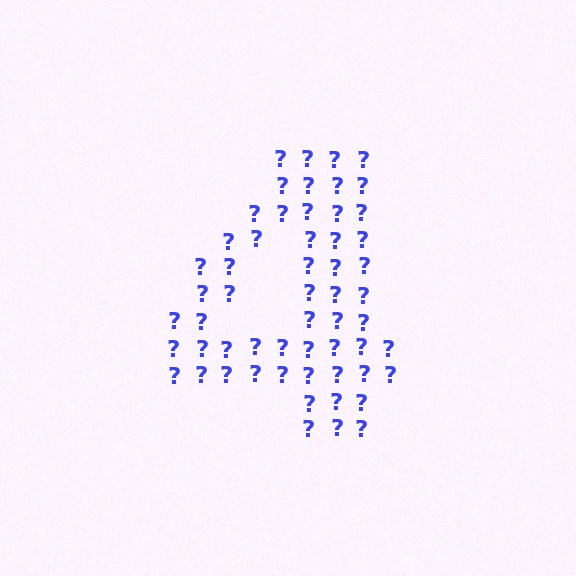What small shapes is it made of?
It is made of small question marks.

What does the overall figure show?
The overall figure shows the digit 4.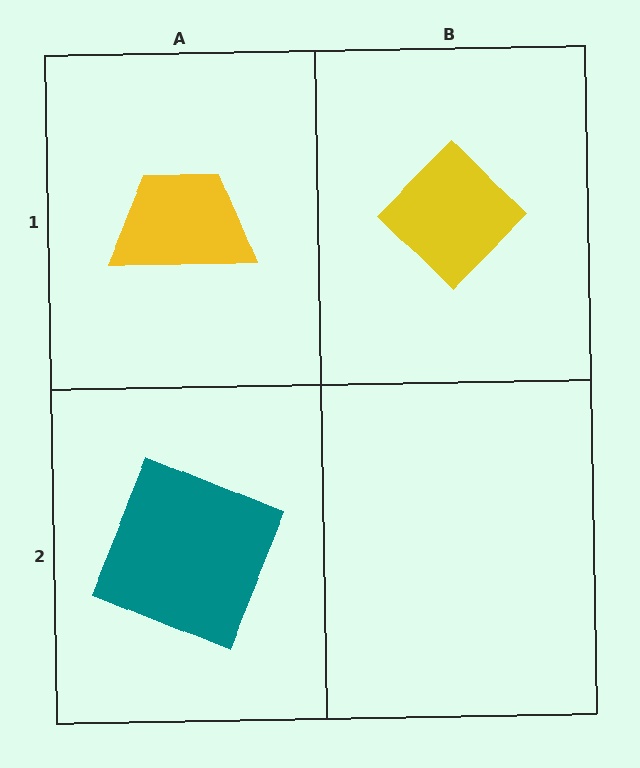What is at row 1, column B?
A yellow diamond.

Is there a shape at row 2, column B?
No, that cell is empty.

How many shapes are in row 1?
2 shapes.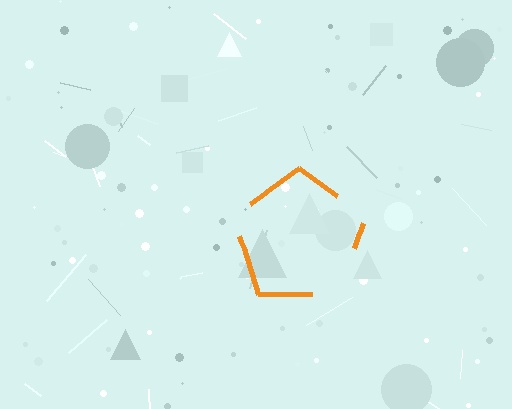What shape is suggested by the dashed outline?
The dashed outline suggests a pentagon.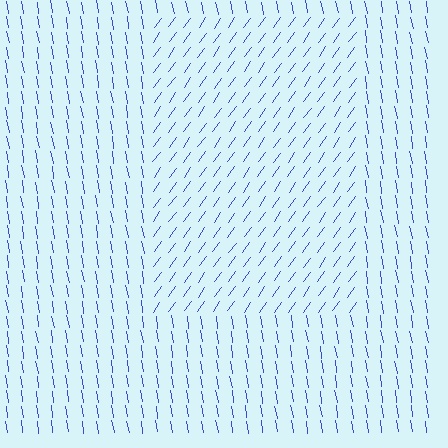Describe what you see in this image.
The image is filled with small blue line segments. A rectangle region in the image has lines oriented differently from the surrounding lines, creating a visible texture boundary.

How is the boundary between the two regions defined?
The boundary is defined purely by a change in line orientation (approximately 45 degrees difference). All lines are the same color and thickness.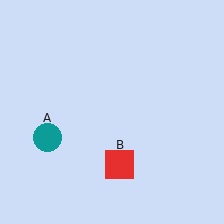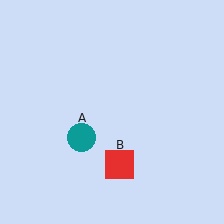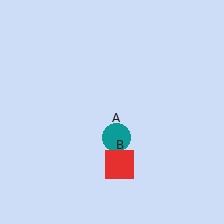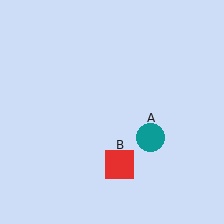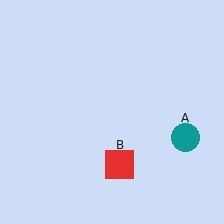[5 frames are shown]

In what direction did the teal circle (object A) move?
The teal circle (object A) moved right.